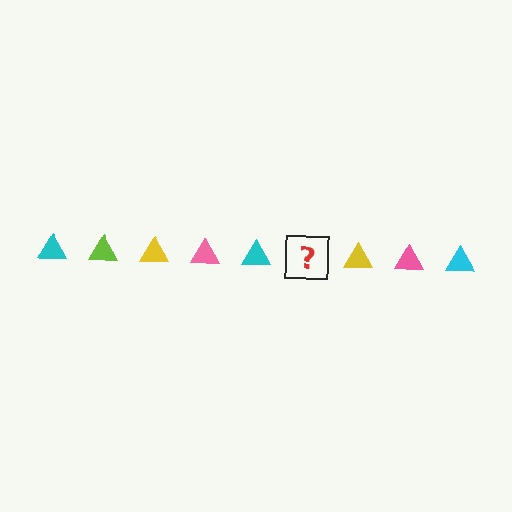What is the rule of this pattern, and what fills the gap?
The rule is that the pattern cycles through cyan, lime, yellow, pink triangles. The gap should be filled with a lime triangle.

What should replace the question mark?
The question mark should be replaced with a lime triangle.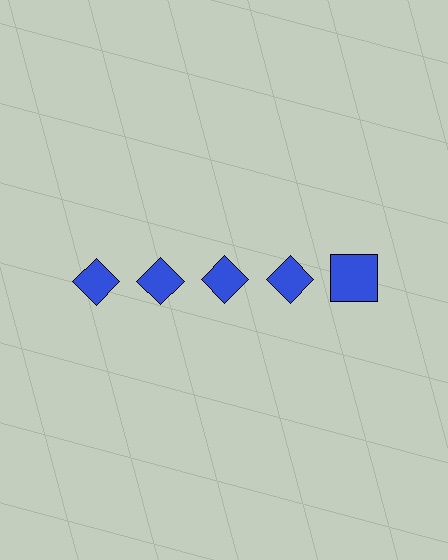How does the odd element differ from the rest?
It has a different shape: square instead of diamond.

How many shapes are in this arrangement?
There are 5 shapes arranged in a grid pattern.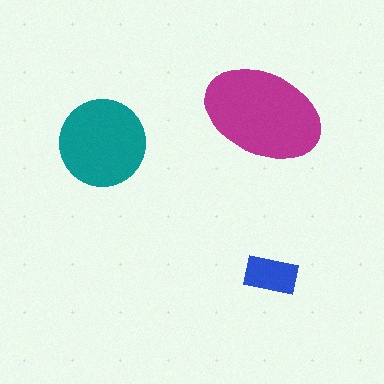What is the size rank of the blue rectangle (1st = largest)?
3rd.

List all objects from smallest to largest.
The blue rectangle, the teal circle, the magenta ellipse.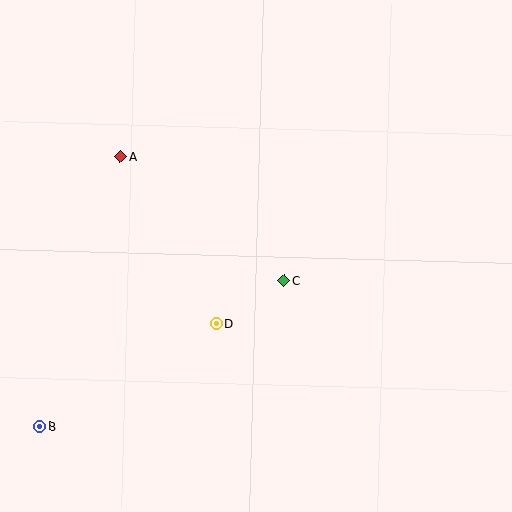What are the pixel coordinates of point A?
Point A is at (121, 157).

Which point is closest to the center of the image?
Point C at (284, 281) is closest to the center.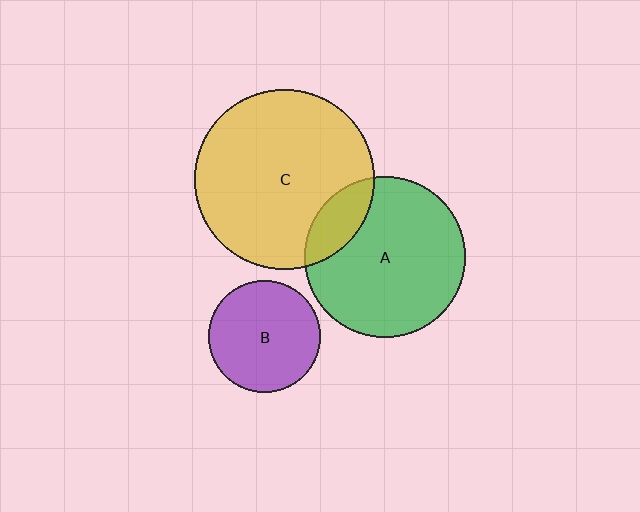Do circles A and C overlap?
Yes.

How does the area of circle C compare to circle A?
Approximately 1.2 times.